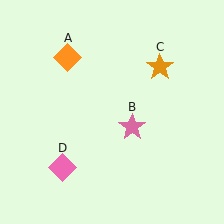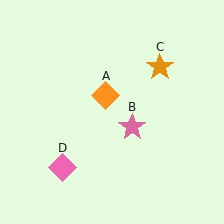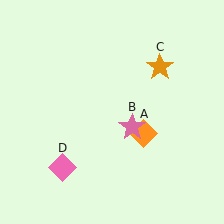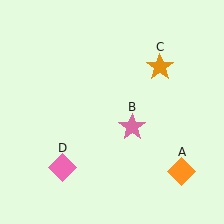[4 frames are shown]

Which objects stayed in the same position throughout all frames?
Pink star (object B) and orange star (object C) and pink diamond (object D) remained stationary.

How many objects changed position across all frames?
1 object changed position: orange diamond (object A).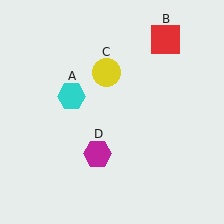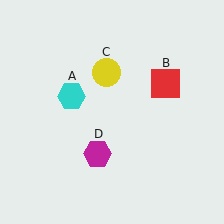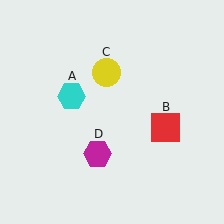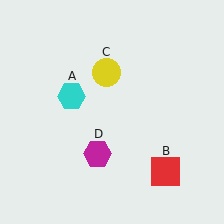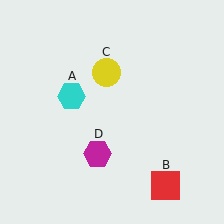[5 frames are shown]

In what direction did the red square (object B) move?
The red square (object B) moved down.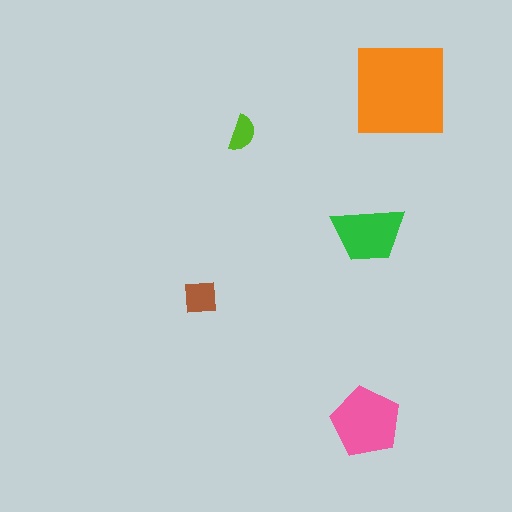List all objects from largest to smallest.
The orange square, the pink pentagon, the green trapezoid, the brown square, the lime semicircle.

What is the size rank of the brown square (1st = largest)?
4th.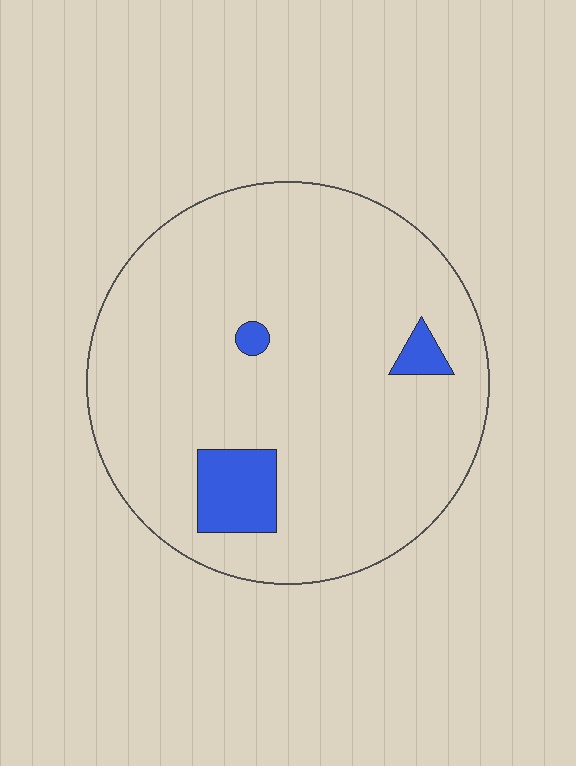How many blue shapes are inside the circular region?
3.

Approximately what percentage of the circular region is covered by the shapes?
Approximately 10%.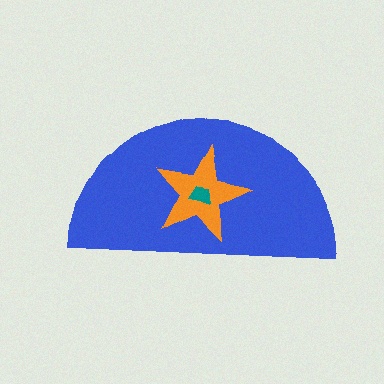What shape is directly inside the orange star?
The teal trapezoid.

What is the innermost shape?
The teal trapezoid.